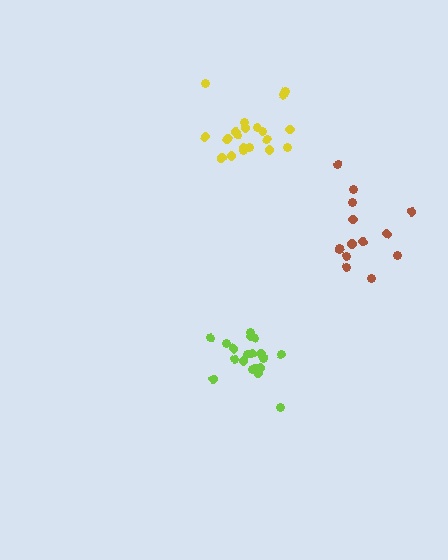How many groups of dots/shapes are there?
There are 3 groups.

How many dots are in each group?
Group 1: 19 dots, Group 2: 14 dots, Group 3: 20 dots (53 total).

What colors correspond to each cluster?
The clusters are colored: lime, brown, yellow.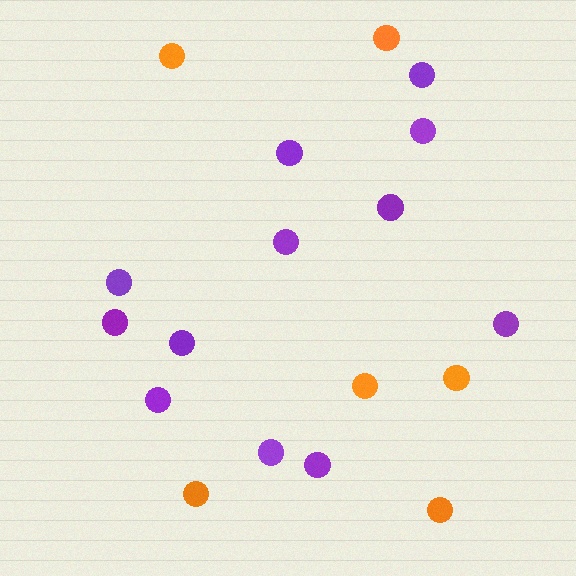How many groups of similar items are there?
There are 2 groups: one group of orange circles (6) and one group of purple circles (12).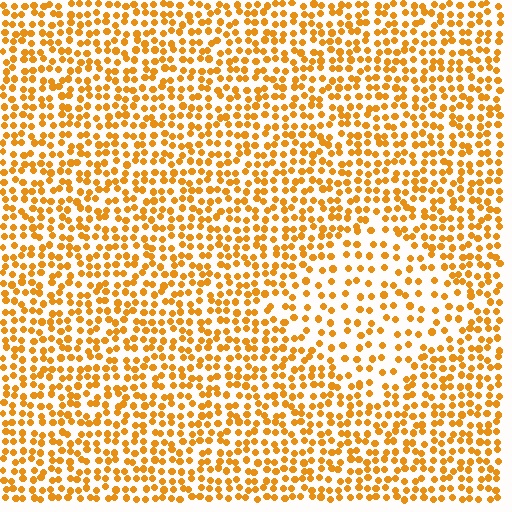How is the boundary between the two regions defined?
The boundary is defined by a change in element density (approximately 1.8x ratio). All elements are the same color, size, and shape.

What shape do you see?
I see a diamond.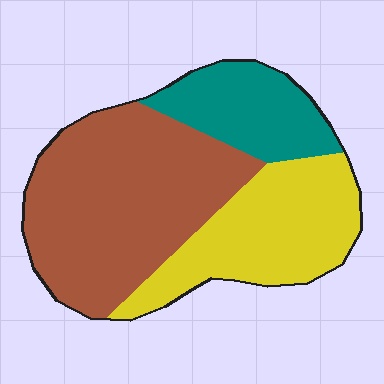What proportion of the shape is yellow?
Yellow takes up about one third (1/3) of the shape.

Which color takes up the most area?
Brown, at roughly 50%.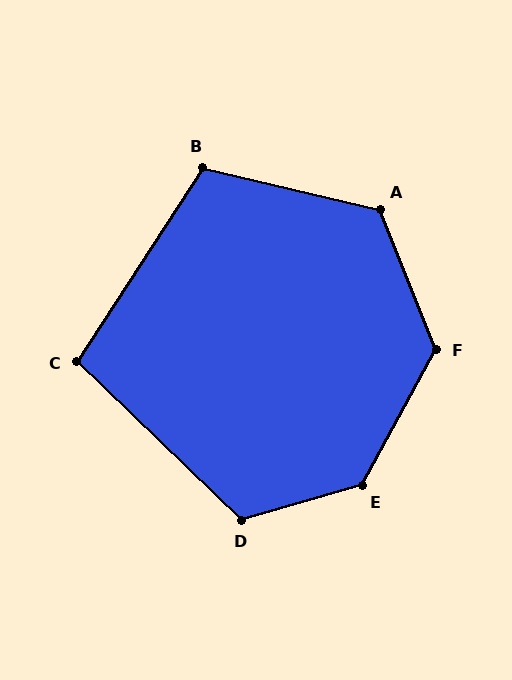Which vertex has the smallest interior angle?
C, at approximately 101 degrees.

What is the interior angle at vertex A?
Approximately 125 degrees (obtuse).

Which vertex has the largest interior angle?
E, at approximately 134 degrees.